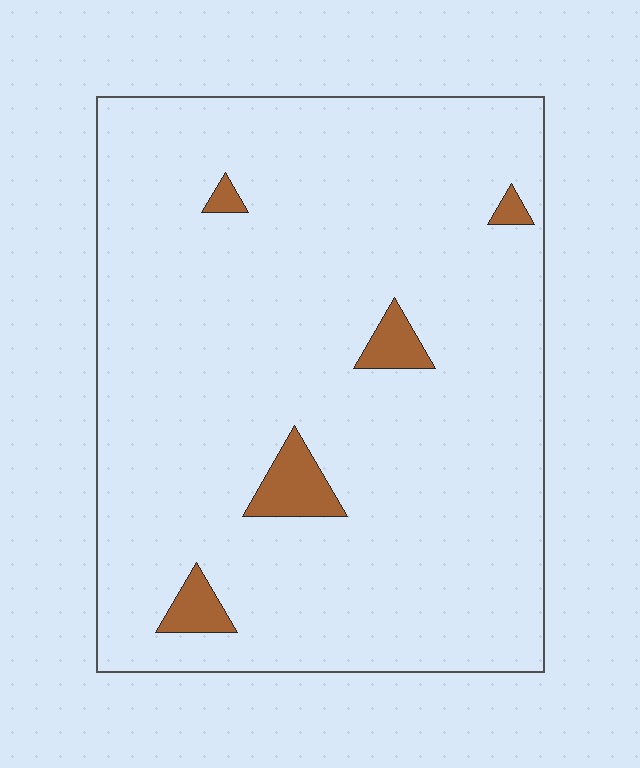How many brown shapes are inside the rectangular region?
5.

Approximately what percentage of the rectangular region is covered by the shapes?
Approximately 5%.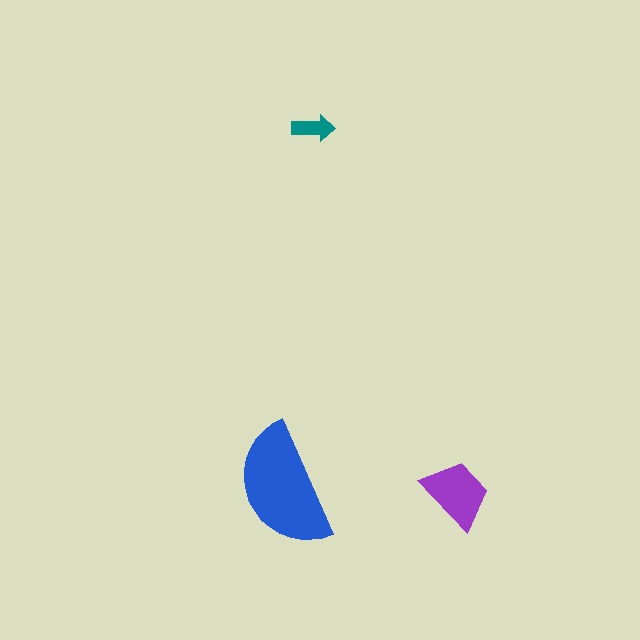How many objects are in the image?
There are 3 objects in the image.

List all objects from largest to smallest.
The blue semicircle, the purple trapezoid, the teal arrow.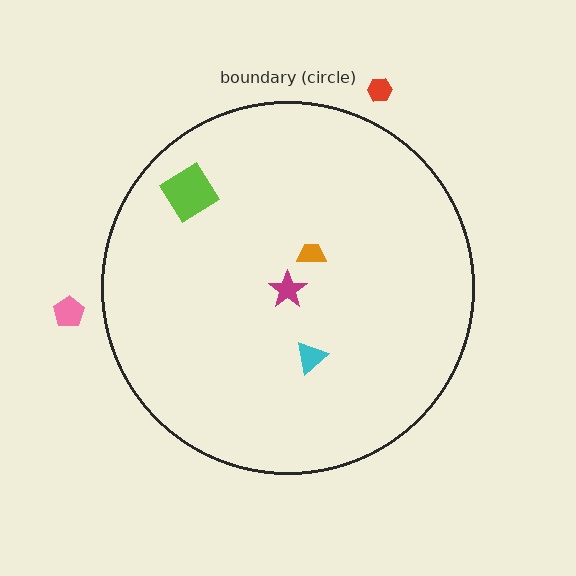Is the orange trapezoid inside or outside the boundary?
Inside.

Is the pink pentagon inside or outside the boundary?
Outside.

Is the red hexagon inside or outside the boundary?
Outside.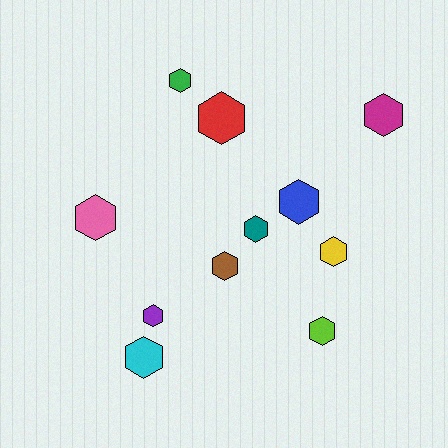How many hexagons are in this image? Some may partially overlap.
There are 11 hexagons.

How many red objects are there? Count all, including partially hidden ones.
There is 1 red object.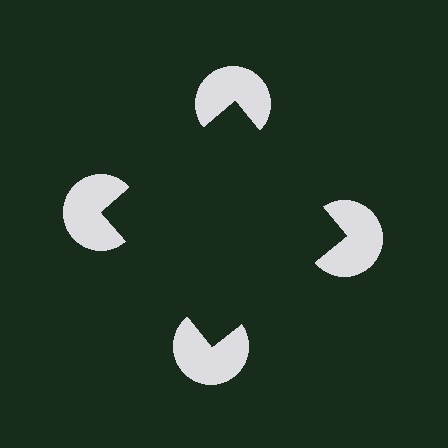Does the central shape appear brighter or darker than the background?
It typically appears slightly darker than the background, even though no actual brightness change is drawn.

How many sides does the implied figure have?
4 sides.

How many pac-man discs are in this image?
There are 4 — one at each vertex of the illusory square.